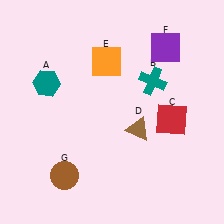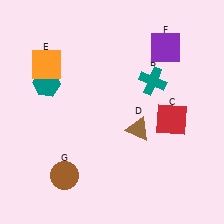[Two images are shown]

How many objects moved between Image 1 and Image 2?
1 object moved between the two images.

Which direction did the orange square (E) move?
The orange square (E) moved left.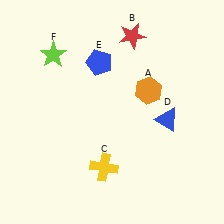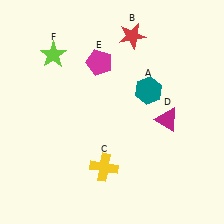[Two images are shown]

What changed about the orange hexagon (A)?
In Image 1, A is orange. In Image 2, it changed to teal.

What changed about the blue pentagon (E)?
In Image 1, E is blue. In Image 2, it changed to magenta.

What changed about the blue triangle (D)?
In Image 1, D is blue. In Image 2, it changed to magenta.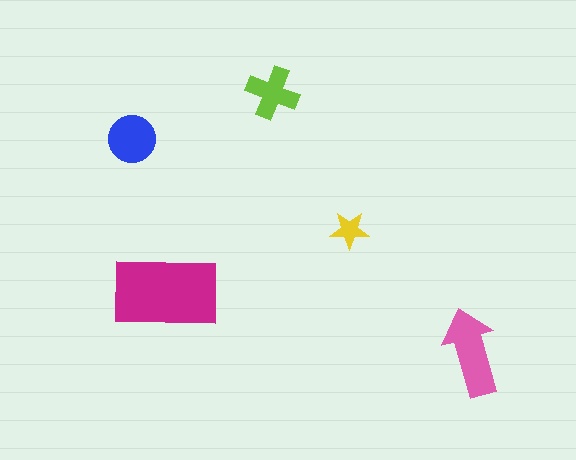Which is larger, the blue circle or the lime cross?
The blue circle.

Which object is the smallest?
The yellow star.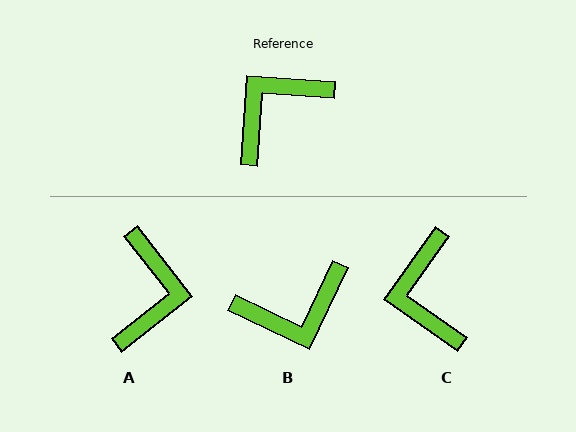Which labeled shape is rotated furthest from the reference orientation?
B, about 158 degrees away.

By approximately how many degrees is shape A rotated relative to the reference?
Approximately 138 degrees clockwise.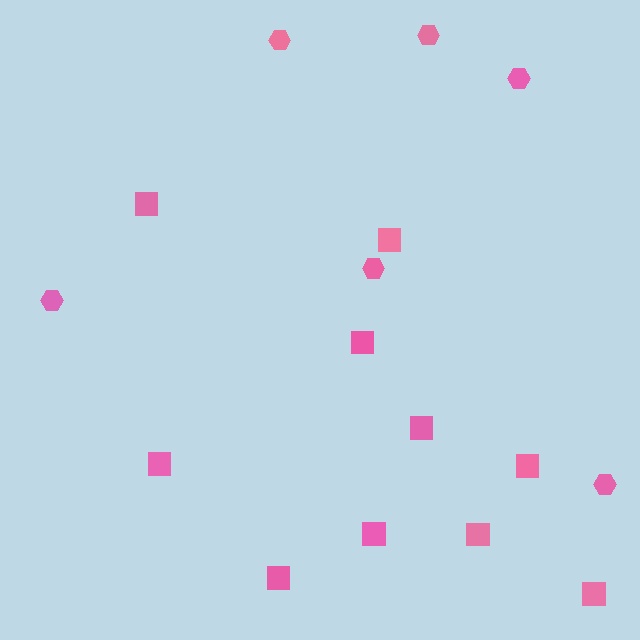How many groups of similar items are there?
There are 2 groups: one group of hexagons (6) and one group of squares (10).